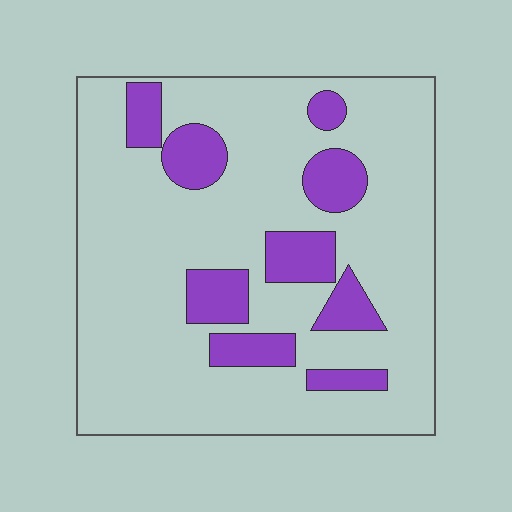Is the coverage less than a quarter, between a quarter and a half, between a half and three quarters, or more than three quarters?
Less than a quarter.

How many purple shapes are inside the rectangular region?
9.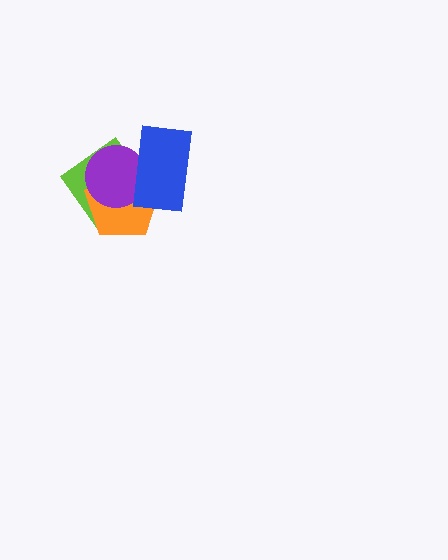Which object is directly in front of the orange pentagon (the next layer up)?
The purple circle is directly in front of the orange pentagon.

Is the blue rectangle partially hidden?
No, no other shape covers it.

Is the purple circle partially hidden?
Yes, it is partially covered by another shape.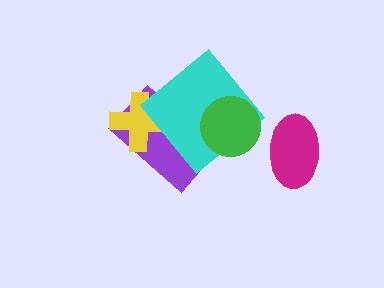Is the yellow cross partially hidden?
Yes, it is partially covered by another shape.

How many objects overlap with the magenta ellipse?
0 objects overlap with the magenta ellipse.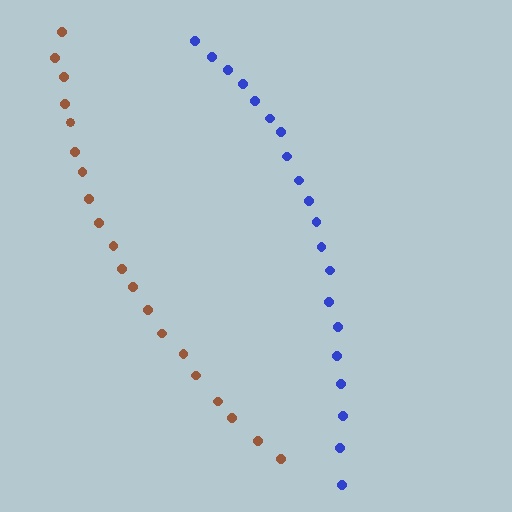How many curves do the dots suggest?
There are 2 distinct paths.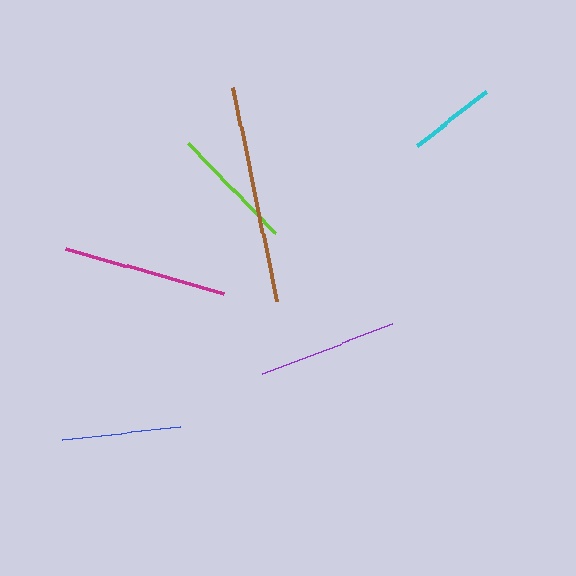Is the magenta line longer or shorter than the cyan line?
The magenta line is longer than the cyan line.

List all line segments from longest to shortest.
From longest to shortest: brown, magenta, purple, lime, blue, cyan.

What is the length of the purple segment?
The purple segment is approximately 140 pixels long.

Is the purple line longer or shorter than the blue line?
The purple line is longer than the blue line.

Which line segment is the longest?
The brown line is the longest at approximately 218 pixels.